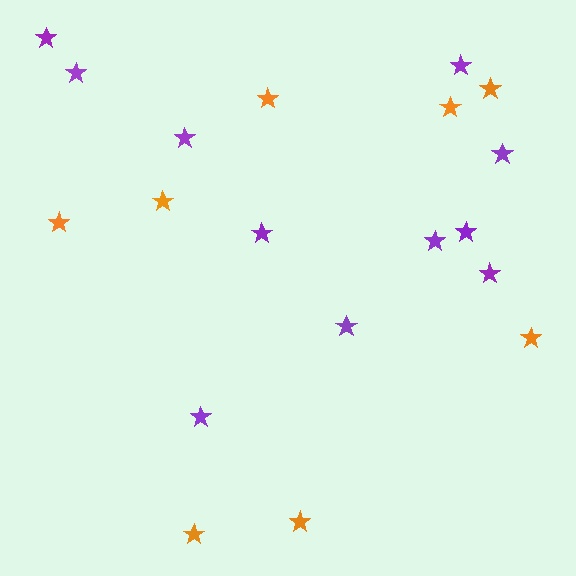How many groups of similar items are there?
There are 2 groups: one group of purple stars (11) and one group of orange stars (8).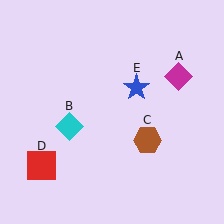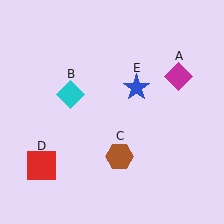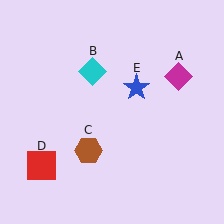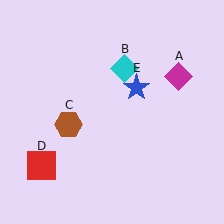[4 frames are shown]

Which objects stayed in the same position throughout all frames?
Magenta diamond (object A) and red square (object D) and blue star (object E) remained stationary.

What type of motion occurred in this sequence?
The cyan diamond (object B), brown hexagon (object C) rotated clockwise around the center of the scene.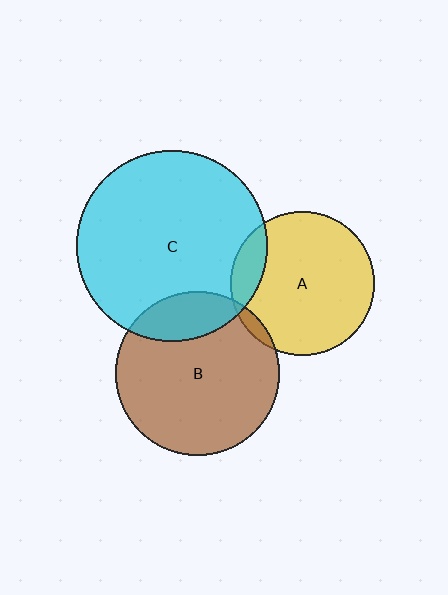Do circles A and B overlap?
Yes.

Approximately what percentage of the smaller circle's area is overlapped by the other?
Approximately 5%.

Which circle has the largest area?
Circle C (cyan).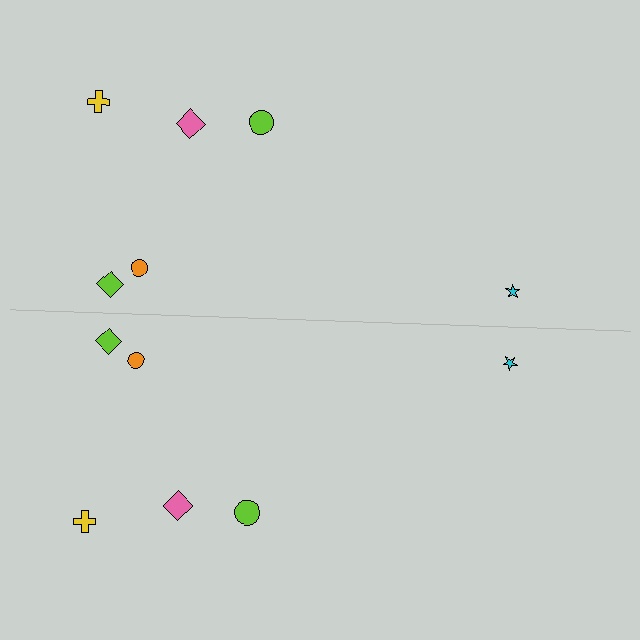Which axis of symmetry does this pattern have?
The pattern has a horizontal axis of symmetry running through the center of the image.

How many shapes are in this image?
There are 12 shapes in this image.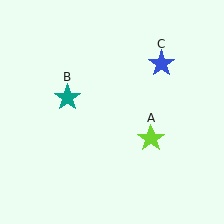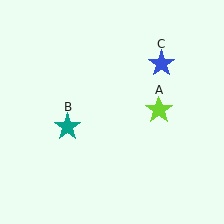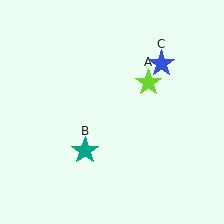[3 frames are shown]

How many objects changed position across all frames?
2 objects changed position: lime star (object A), teal star (object B).